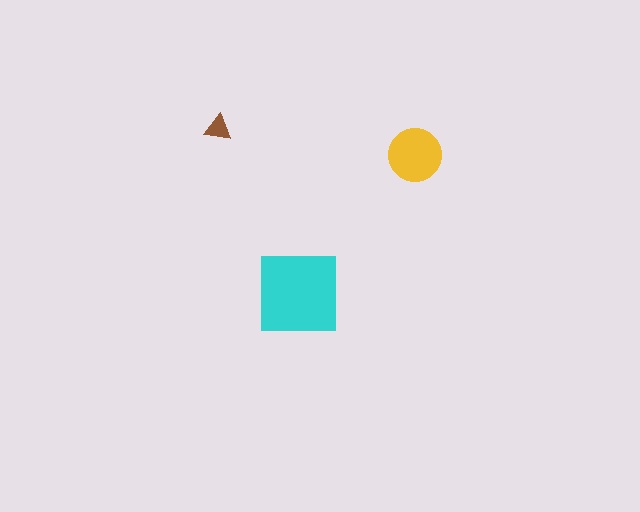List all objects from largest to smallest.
The cyan square, the yellow circle, the brown triangle.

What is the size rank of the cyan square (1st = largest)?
1st.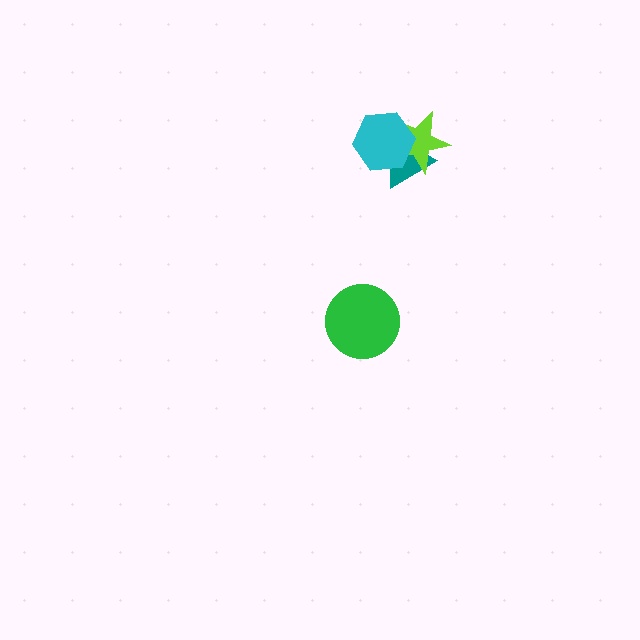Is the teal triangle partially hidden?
Yes, it is partially covered by another shape.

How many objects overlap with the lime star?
2 objects overlap with the lime star.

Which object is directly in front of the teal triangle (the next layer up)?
The lime star is directly in front of the teal triangle.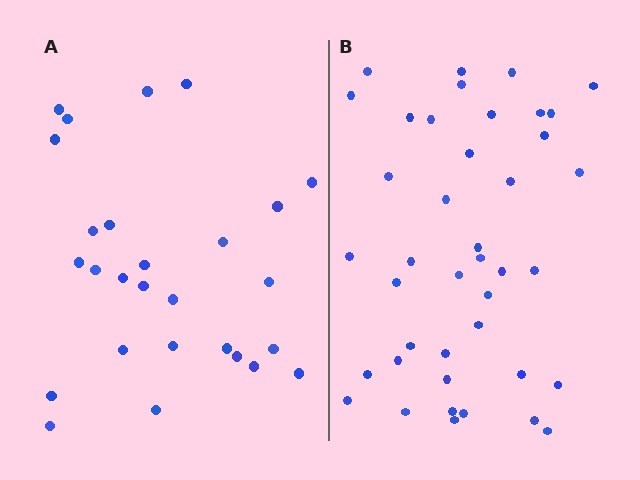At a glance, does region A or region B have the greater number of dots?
Region B (the right region) has more dots.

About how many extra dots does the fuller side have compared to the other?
Region B has approximately 15 more dots than region A.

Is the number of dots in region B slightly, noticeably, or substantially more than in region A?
Region B has substantially more. The ratio is roughly 1.5 to 1.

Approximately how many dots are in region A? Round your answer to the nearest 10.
About 30 dots. (The exact count is 27, which rounds to 30.)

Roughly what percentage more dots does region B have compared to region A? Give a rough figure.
About 50% more.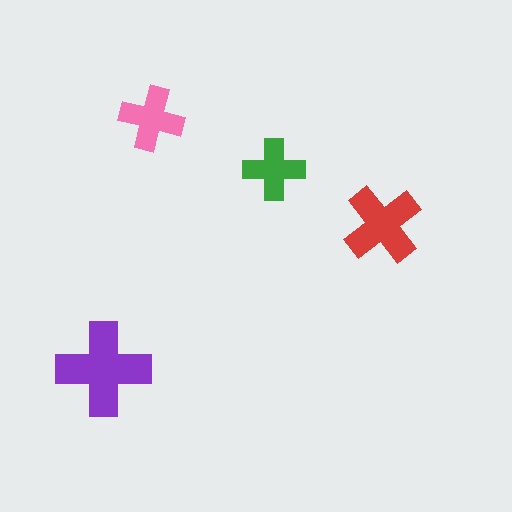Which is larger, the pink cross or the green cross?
The pink one.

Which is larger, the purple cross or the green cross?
The purple one.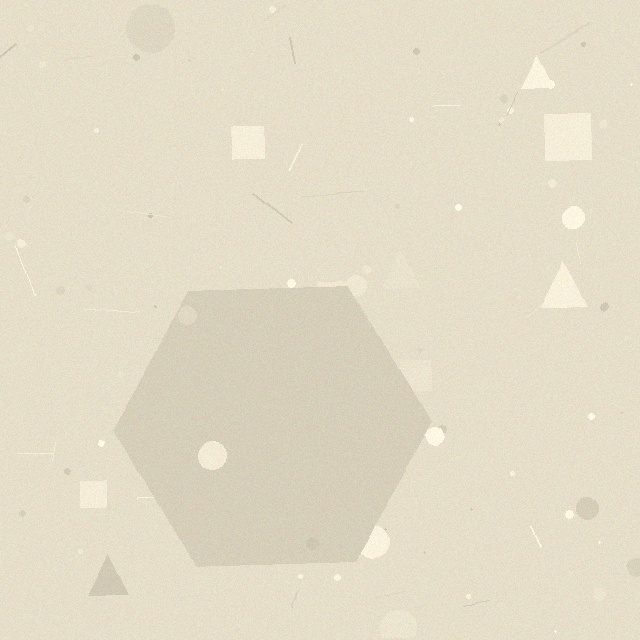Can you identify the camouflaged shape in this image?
The camouflaged shape is a hexagon.